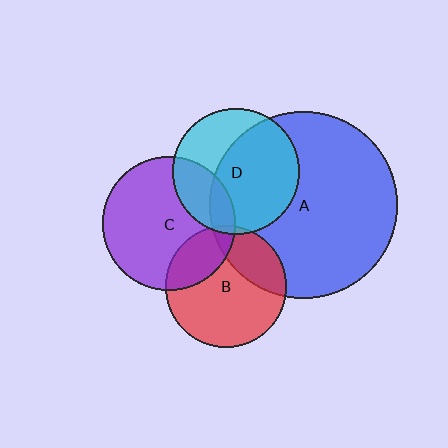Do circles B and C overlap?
Yes.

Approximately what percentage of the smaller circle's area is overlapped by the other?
Approximately 25%.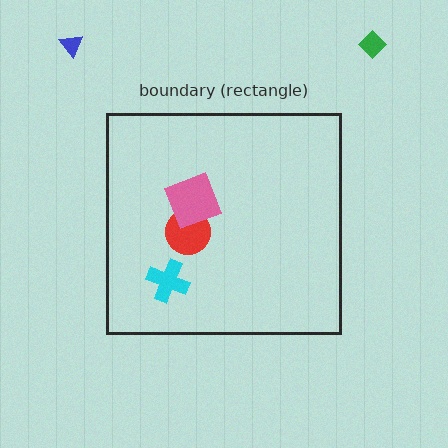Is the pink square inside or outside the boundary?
Inside.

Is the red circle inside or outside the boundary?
Inside.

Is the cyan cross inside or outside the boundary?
Inside.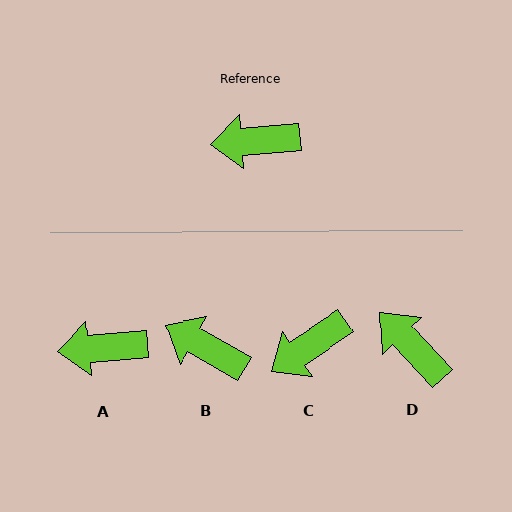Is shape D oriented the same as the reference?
No, it is off by about 52 degrees.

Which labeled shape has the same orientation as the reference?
A.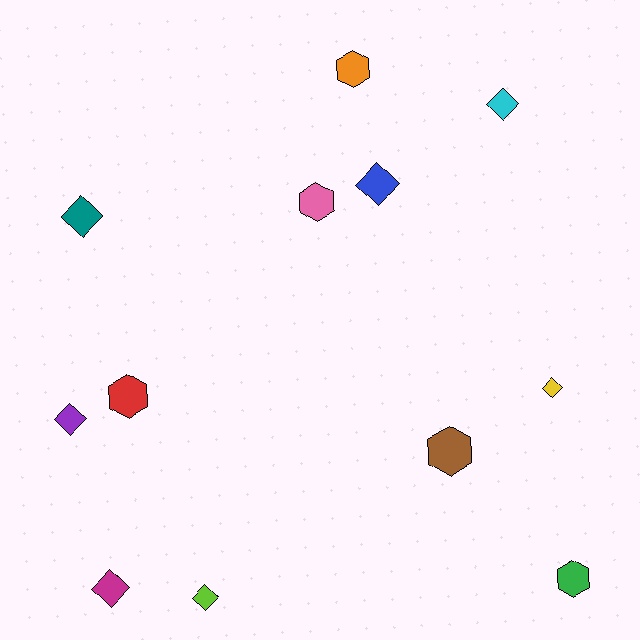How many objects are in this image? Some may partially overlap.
There are 12 objects.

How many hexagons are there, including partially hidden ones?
There are 5 hexagons.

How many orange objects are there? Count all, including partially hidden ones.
There is 1 orange object.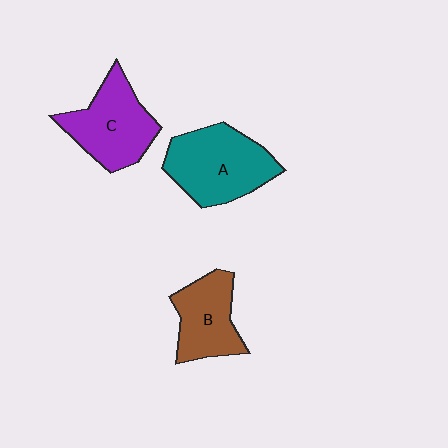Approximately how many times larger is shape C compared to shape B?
Approximately 1.2 times.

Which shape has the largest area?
Shape A (teal).